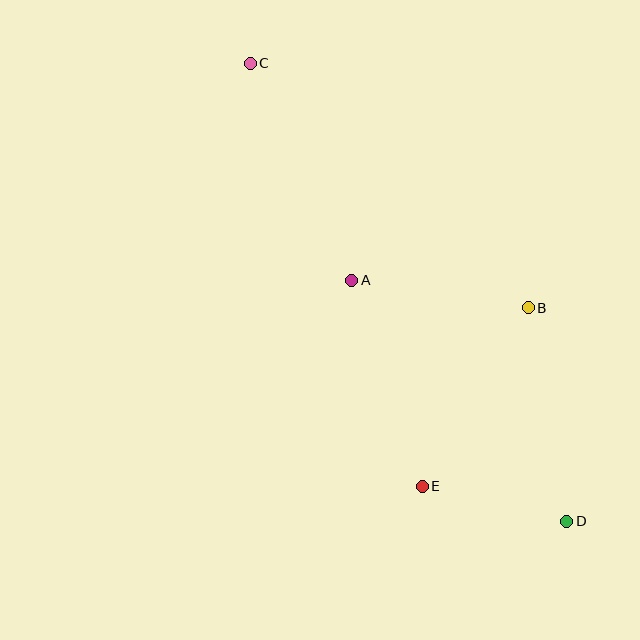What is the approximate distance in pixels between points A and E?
The distance between A and E is approximately 218 pixels.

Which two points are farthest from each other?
Points C and D are farthest from each other.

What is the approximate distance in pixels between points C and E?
The distance between C and E is approximately 457 pixels.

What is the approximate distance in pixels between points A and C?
The distance between A and C is approximately 240 pixels.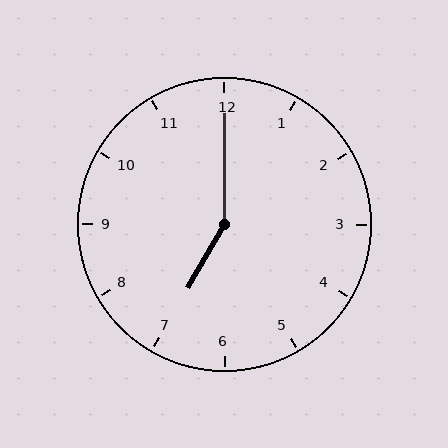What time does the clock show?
7:00.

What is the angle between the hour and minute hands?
Approximately 150 degrees.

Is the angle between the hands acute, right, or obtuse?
It is obtuse.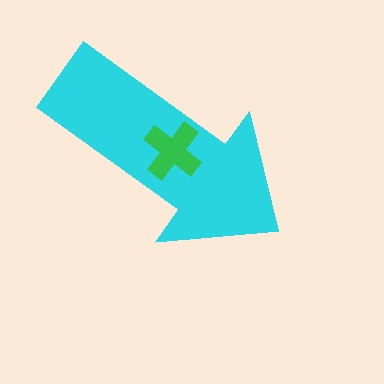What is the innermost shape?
The green cross.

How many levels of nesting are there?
2.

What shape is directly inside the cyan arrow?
The green cross.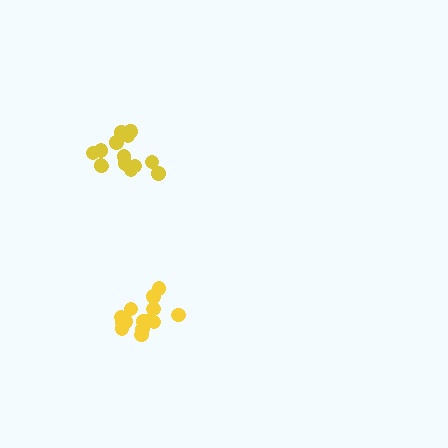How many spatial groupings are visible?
There are 2 spatial groupings.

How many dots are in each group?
Group 1: 14 dots, Group 2: 14 dots (28 total).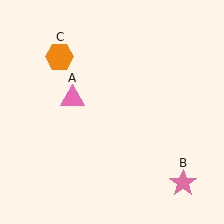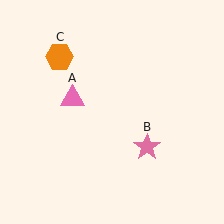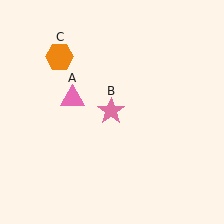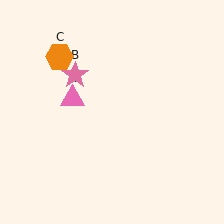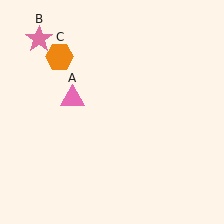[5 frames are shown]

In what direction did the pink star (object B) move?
The pink star (object B) moved up and to the left.